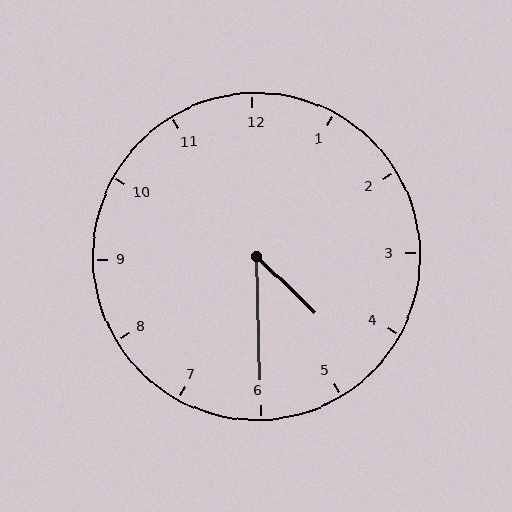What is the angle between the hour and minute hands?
Approximately 45 degrees.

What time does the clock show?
4:30.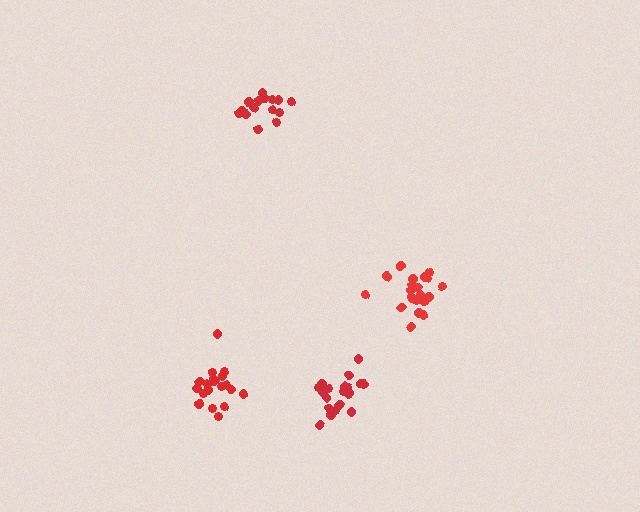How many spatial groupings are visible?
There are 4 spatial groupings.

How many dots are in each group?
Group 1: 20 dots, Group 2: 21 dots, Group 3: 19 dots, Group 4: 16 dots (76 total).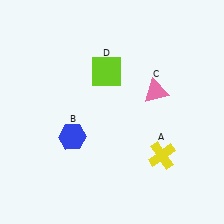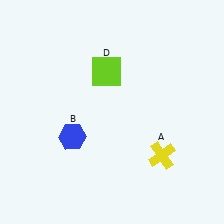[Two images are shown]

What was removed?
The pink triangle (C) was removed in Image 2.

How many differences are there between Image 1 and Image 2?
There is 1 difference between the two images.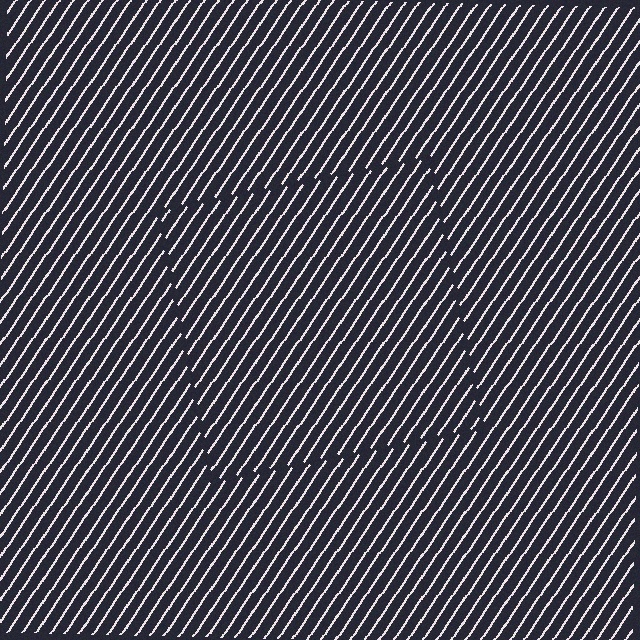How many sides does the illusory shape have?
4 sides — the line-ends trace a square.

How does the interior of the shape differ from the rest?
The interior of the shape contains the same grating, shifted by half a period — the contour is defined by the phase discontinuity where line-ends from the inner and outer gratings abut.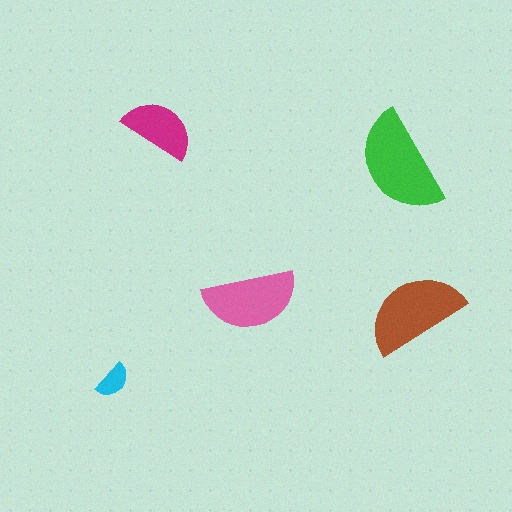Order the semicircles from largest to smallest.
the green one, the brown one, the pink one, the magenta one, the cyan one.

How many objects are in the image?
There are 5 objects in the image.